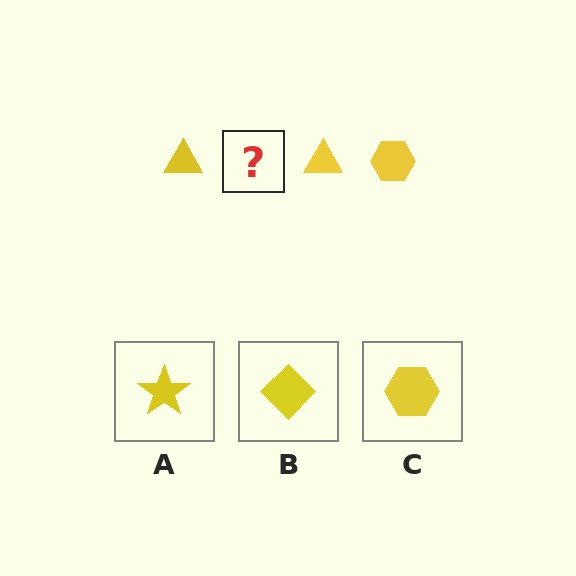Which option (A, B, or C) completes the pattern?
C.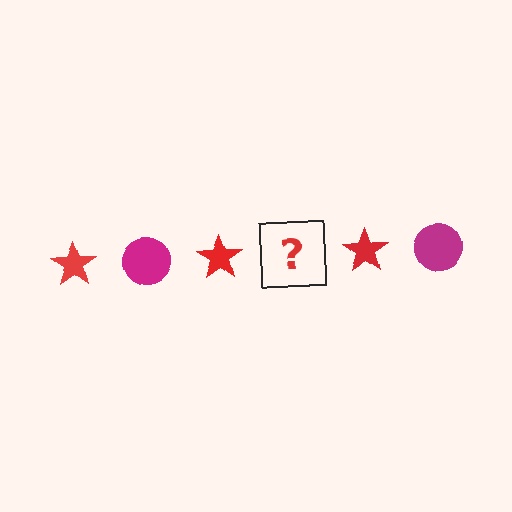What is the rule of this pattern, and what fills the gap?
The rule is that the pattern alternates between red star and magenta circle. The gap should be filled with a magenta circle.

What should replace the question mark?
The question mark should be replaced with a magenta circle.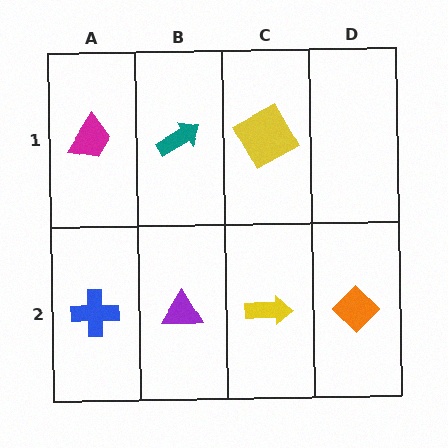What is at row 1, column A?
A magenta trapezoid.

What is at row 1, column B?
A teal arrow.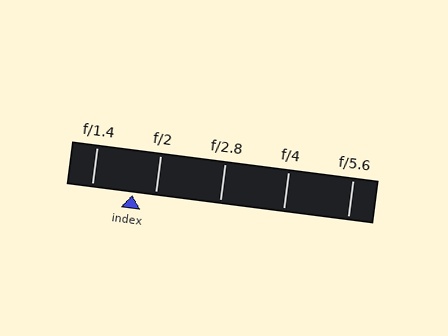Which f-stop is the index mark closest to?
The index mark is closest to f/2.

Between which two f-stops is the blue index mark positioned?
The index mark is between f/1.4 and f/2.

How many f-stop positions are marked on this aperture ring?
There are 5 f-stop positions marked.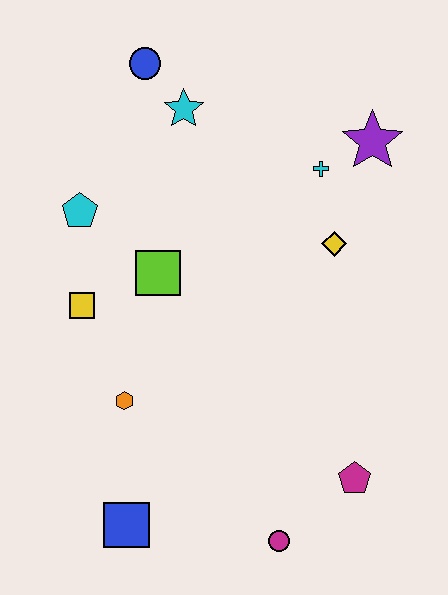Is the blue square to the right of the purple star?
No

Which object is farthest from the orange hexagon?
The purple star is farthest from the orange hexagon.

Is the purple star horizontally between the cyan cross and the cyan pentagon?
No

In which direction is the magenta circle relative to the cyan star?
The magenta circle is below the cyan star.